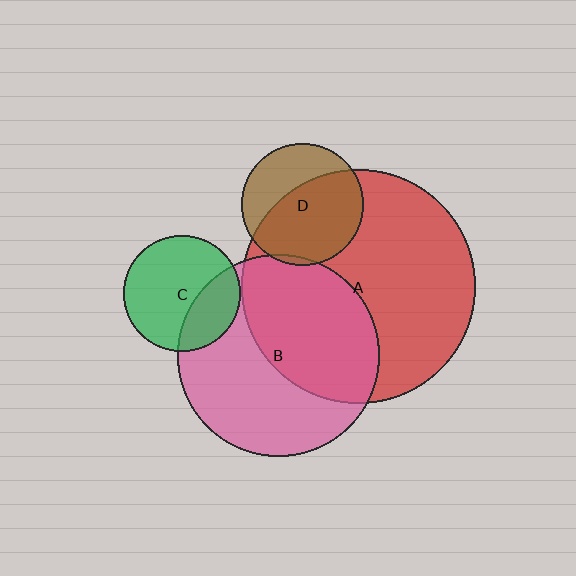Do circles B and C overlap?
Yes.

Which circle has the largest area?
Circle A (red).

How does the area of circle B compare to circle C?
Approximately 3.0 times.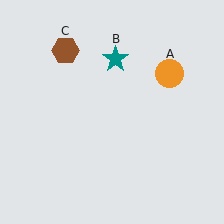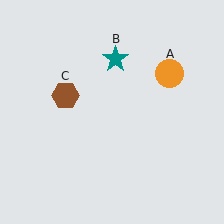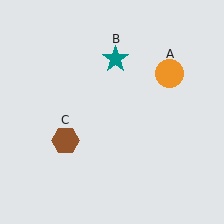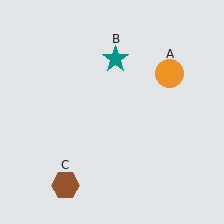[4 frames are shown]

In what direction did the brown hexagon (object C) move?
The brown hexagon (object C) moved down.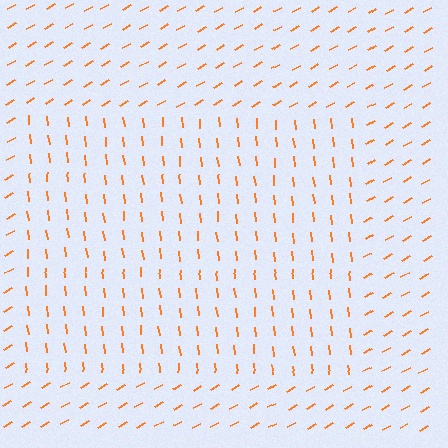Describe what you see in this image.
The image is filled with small orange line segments. A rectangle region in the image has lines oriented differently from the surrounding lines, creating a visible texture boundary.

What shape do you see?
I see a rectangle.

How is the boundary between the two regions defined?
The boundary is defined purely by a change in line orientation (approximately 66 degrees difference). All lines are the same color and thickness.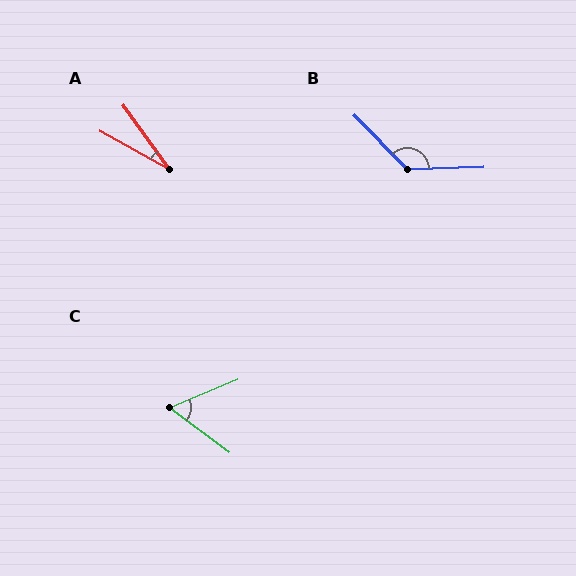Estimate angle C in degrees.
Approximately 59 degrees.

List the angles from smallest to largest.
A (26°), C (59°), B (132°).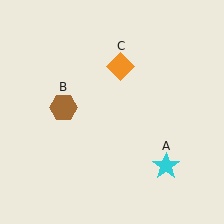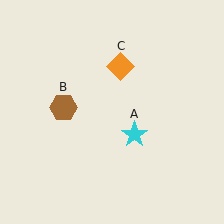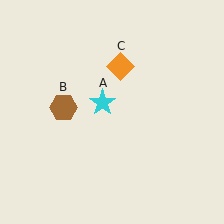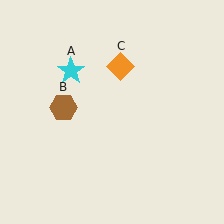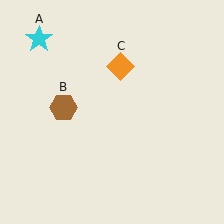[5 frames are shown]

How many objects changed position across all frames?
1 object changed position: cyan star (object A).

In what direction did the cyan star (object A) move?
The cyan star (object A) moved up and to the left.